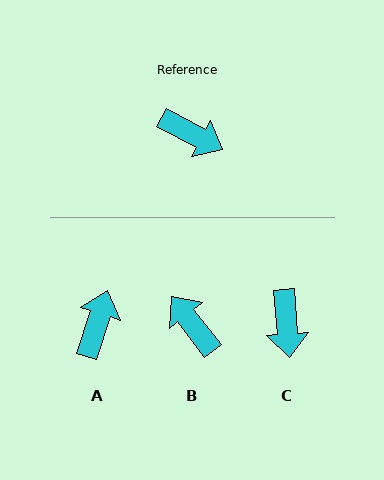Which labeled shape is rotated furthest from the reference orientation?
B, about 156 degrees away.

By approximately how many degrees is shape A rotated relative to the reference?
Approximately 100 degrees counter-clockwise.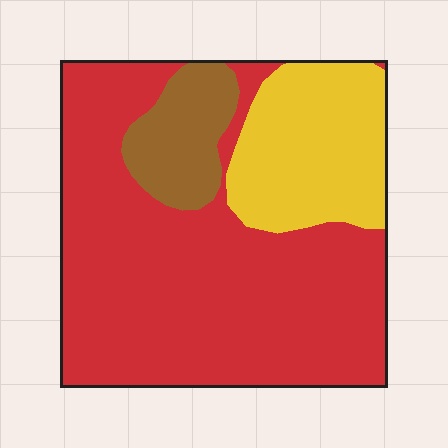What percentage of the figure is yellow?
Yellow takes up about one fifth (1/5) of the figure.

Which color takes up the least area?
Brown, at roughly 10%.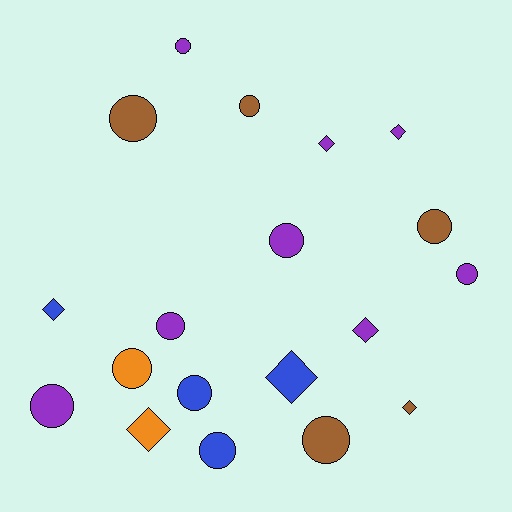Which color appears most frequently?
Purple, with 8 objects.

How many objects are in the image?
There are 19 objects.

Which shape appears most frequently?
Circle, with 12 objects.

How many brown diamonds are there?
There is 1 brown diamond.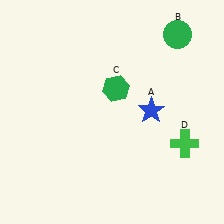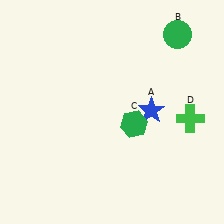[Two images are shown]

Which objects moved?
The objects that moved are: the green hexagon (C), the green cross (D).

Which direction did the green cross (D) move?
The green cross (D) moved up.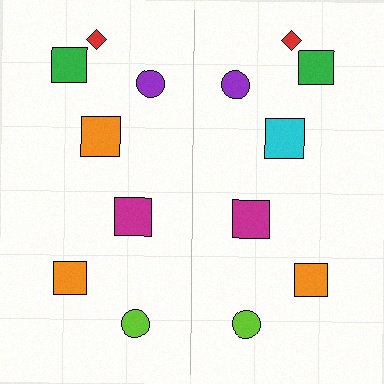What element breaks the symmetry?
The cyan square on the right side breaks the symmetry — its mirror counterpart is orange.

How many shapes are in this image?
There are 14 shapes in this image.